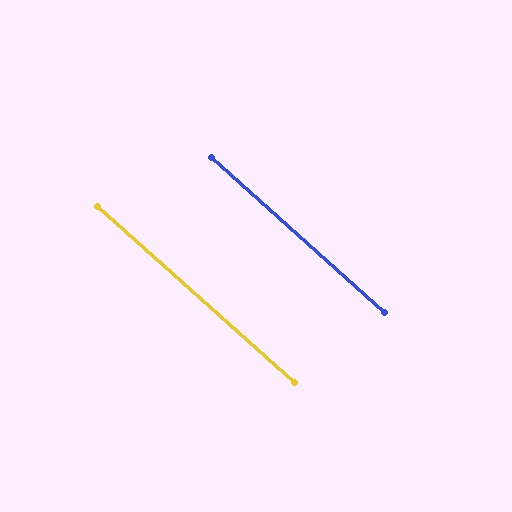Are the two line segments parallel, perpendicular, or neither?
Parallel — their directions differ by only 0.1°.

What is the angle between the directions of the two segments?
Approximately 0 degrees.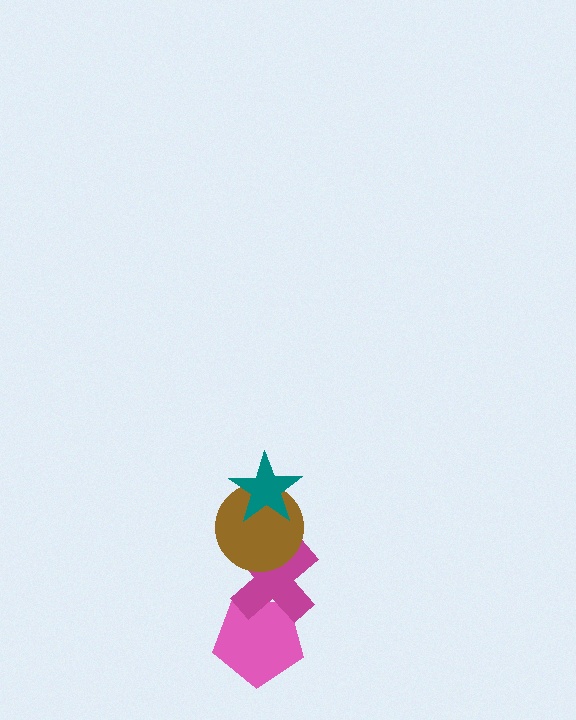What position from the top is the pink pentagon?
The pink pentagon is 4th from the top.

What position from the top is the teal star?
The teal star is 1st from the top.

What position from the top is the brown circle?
The brown circle is 2nd from the top.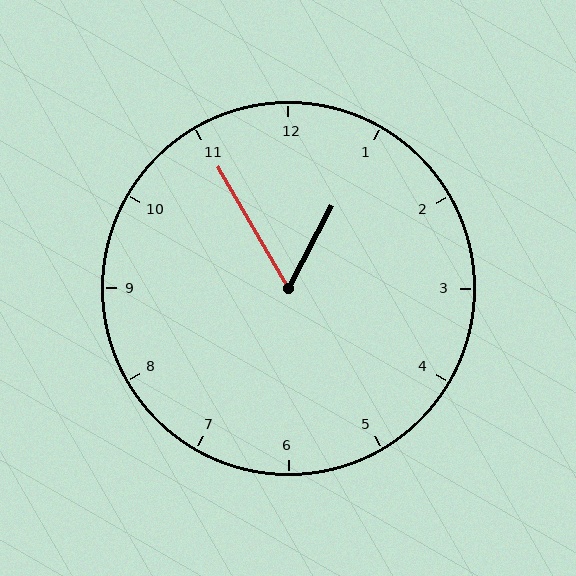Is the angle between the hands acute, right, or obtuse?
It is acute.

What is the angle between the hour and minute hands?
Approximately 58 degrees.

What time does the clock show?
12:55.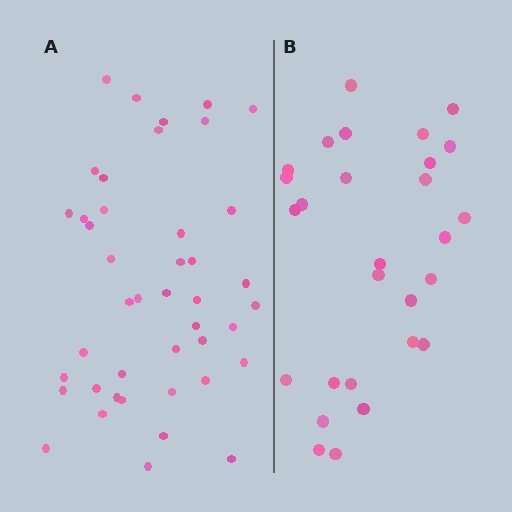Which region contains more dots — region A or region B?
Region A (the left region) has more dots.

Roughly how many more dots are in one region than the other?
Region A has approximately 15 more dots than region B.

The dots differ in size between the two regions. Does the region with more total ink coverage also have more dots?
No. Region B has more total ink coverage because its dots are larger, but region A actually contains more individual dots. Total area can be misleading — the number of items is what matters here.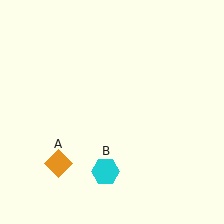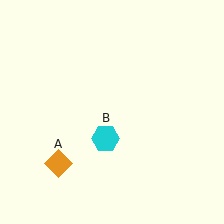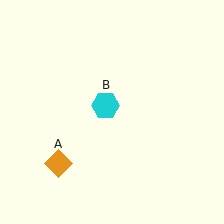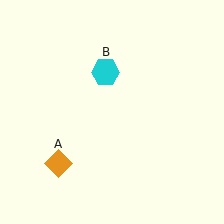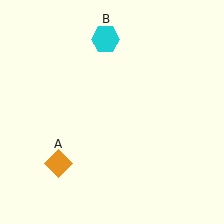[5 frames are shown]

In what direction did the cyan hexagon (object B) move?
The cyan hexagon (object B) moved up.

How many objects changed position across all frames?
1 object changed position: cyan hexagon (object B).